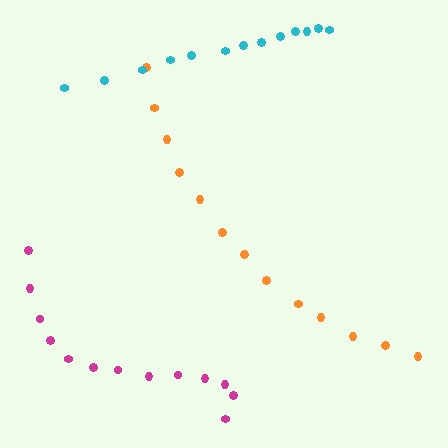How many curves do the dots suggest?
There are 3 distinct paths.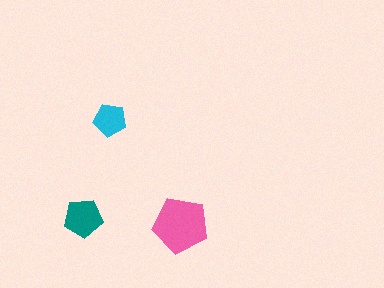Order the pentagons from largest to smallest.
the pink one, the teal one, the cyan one.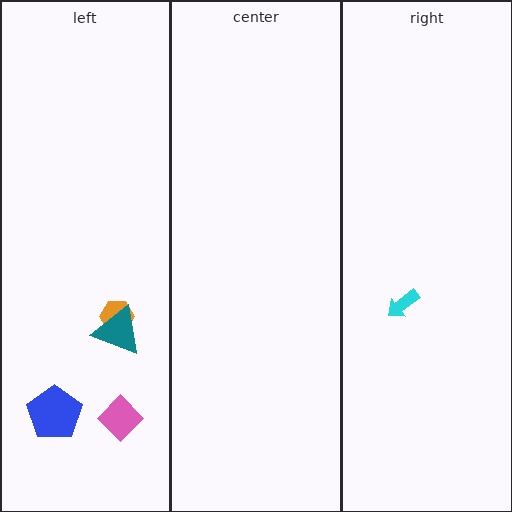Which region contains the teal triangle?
The left region.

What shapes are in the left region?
The pink diamond, the orange hexagon, the teal triangle, the blue pentagon.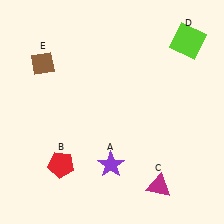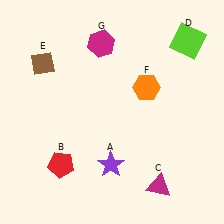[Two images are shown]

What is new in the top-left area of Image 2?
A magenta hexagon (G) was added in the top-left area of Image 2.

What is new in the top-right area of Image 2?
An orange hexagon (F) was added in the top-right area of Image 2.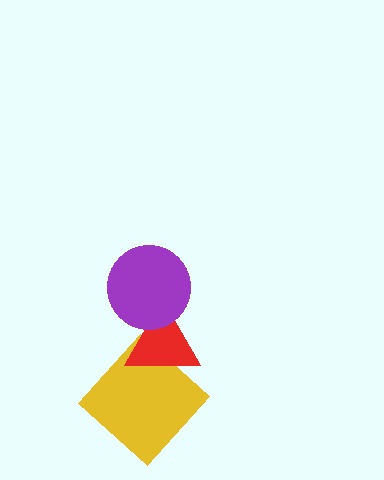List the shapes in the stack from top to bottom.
From top to bottom: the purple circle, the red triangle, the yellow diamond.